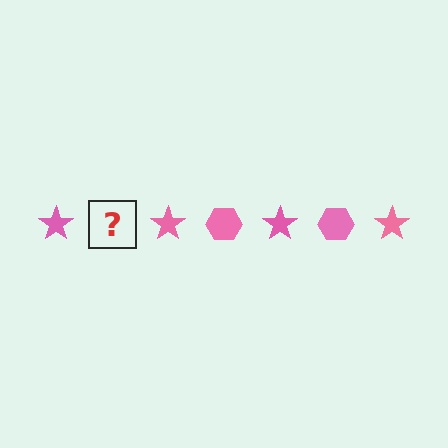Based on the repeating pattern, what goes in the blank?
The blank should be a pink hexagon.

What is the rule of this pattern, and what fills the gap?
The rule is that the pattern cycles through star, hexagon shapes in pink. The gap should be filled with a pink hexagon.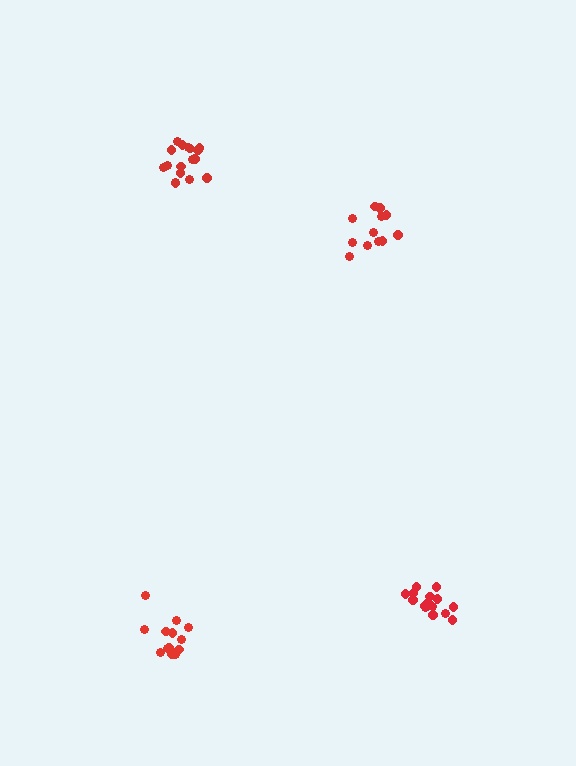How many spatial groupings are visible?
There are 4 spatial groupings.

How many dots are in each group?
Group 1: 12 dots, Group 2: 15 dots, Group 3: 17 dots, Group 4: 13 dots (57 total).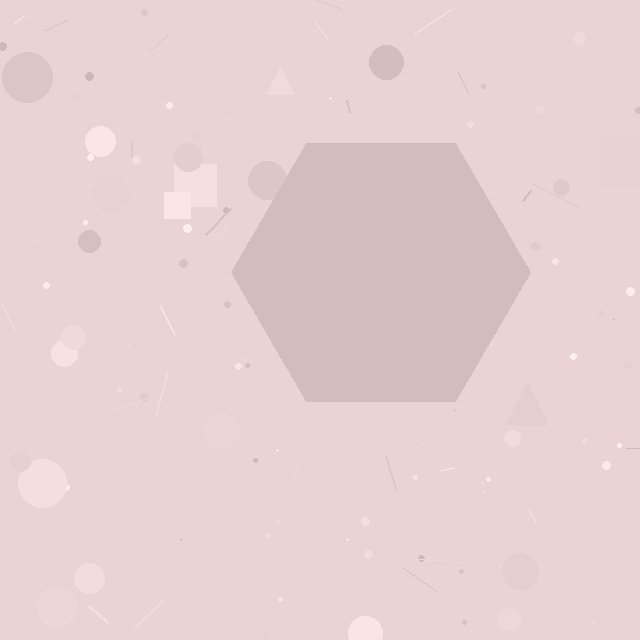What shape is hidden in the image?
A hexagon is hidden in the image.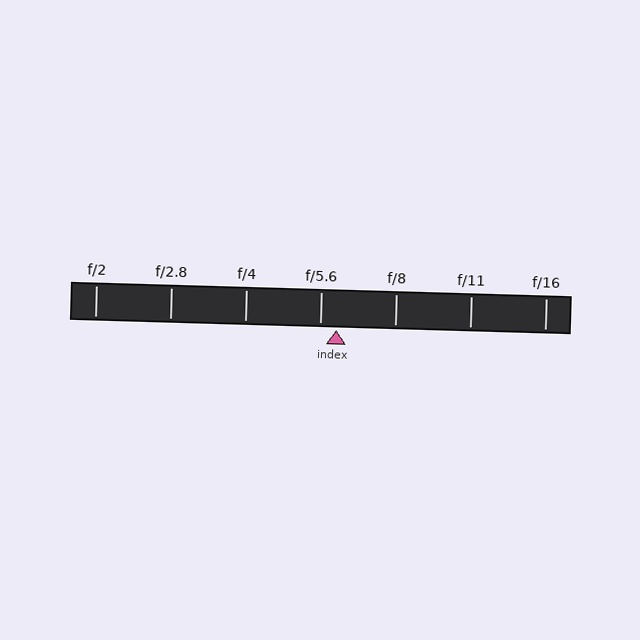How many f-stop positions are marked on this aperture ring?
There are 7 f-stop positions marked.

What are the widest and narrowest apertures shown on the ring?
The widest aperture shown is f/2 and the narrowest is f/16.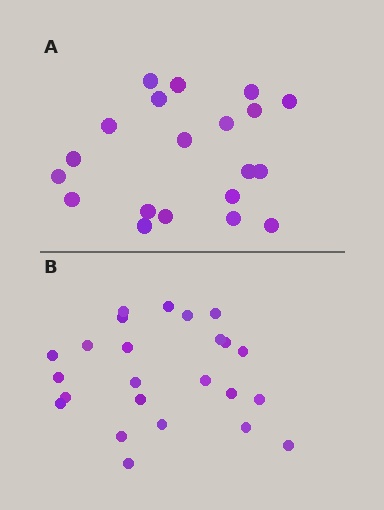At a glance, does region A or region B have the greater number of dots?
Region B (the bottom region) has more dots.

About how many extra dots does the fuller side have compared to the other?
Region B has about 4 more dots than region A.